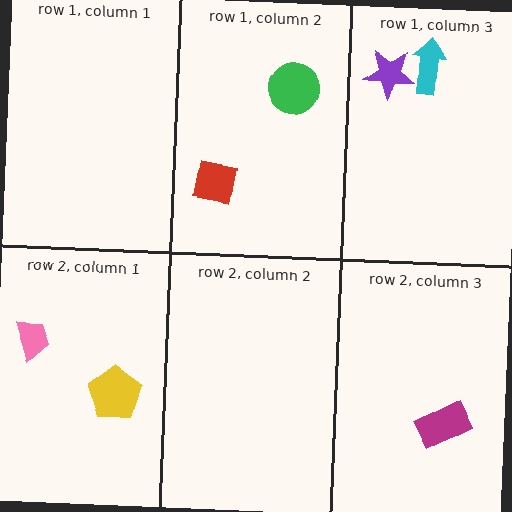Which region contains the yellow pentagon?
The row 2, column 1 region.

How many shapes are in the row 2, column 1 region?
2.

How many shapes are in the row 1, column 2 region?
2.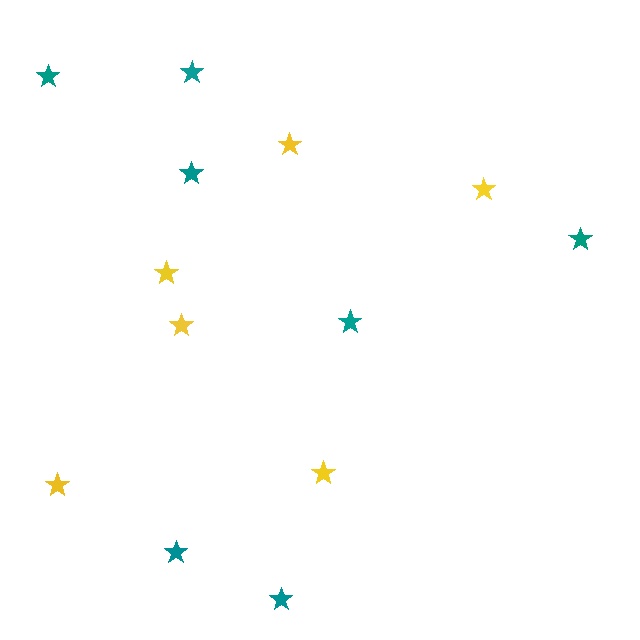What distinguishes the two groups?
There are 2 groups: one group of yellow stars (6) and one group of teal stars (7).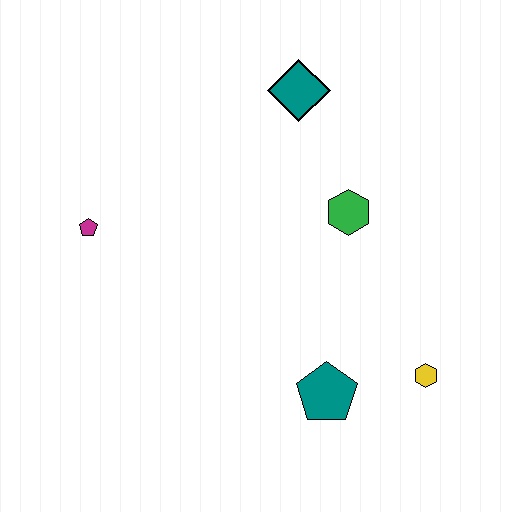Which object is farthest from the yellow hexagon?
The magenta pentagon is farthest from the yellow hexagon.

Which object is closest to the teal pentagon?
The yellow hexagon is closest to the teal pentagon.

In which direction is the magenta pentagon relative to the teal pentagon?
The magenta pentagon is to the left of the teal pentagon.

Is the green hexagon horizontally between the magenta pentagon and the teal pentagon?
No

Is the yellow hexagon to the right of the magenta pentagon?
Yes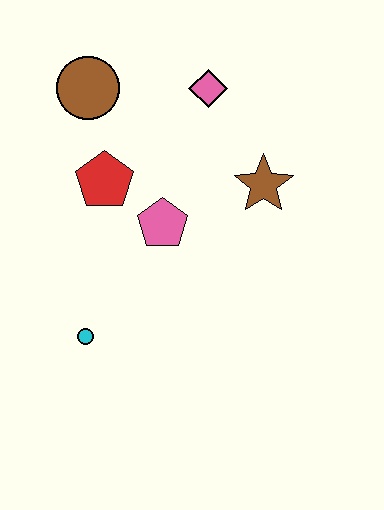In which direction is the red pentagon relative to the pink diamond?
The red pentagon is to the left of the pink diamond.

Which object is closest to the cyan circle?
The pink pentagon is closest to the cyan circle.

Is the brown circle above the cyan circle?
Yes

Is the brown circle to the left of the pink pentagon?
Yes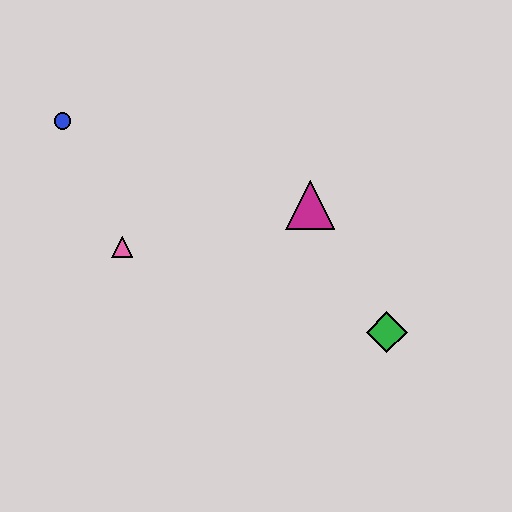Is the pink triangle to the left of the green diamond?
Yes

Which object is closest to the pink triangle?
The blue circle is closest to the pink triangle.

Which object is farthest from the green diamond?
The blue circle is farthest from the green diamond.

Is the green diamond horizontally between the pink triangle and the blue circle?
No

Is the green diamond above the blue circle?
No